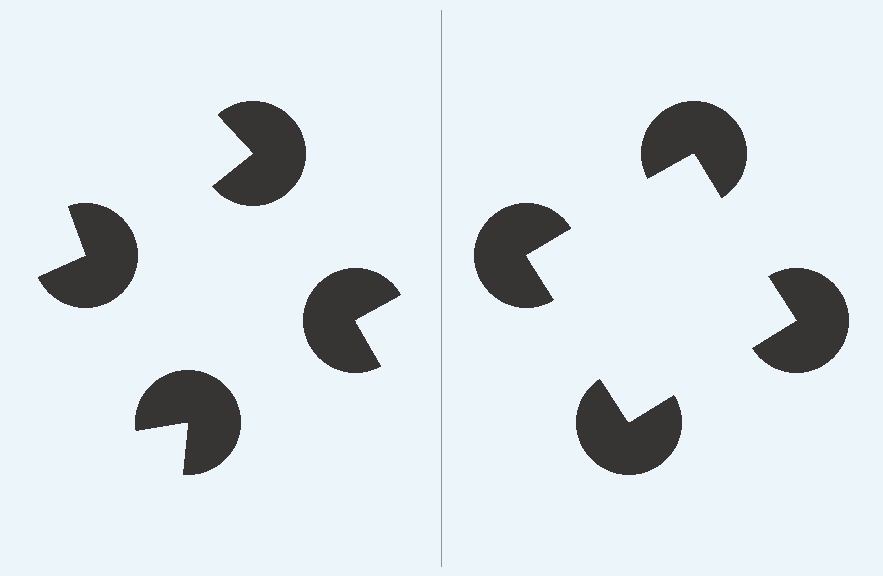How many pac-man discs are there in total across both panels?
8 — 4 on each side.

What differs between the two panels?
The pac-man discs are positioned identically on both sides; only the wedge orientations differ. On the right they align to a square; on the left they are misaligned.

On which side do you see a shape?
An illusory square appears on the right side. On the left side the wedge cuts are rotated, so no coherent shape forms.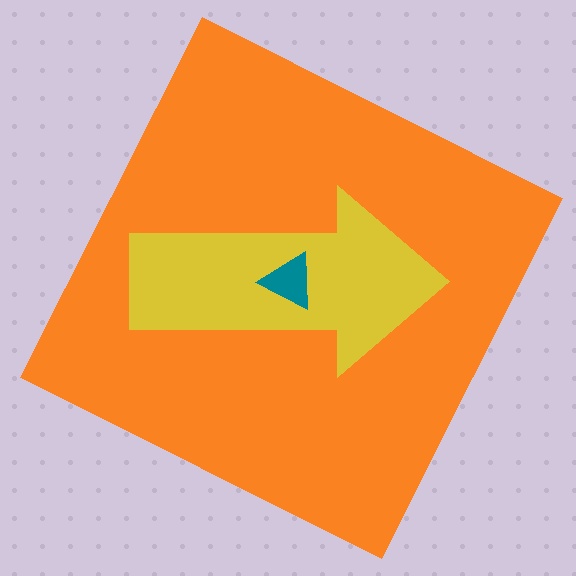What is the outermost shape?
The orange square.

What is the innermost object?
The teal triangle.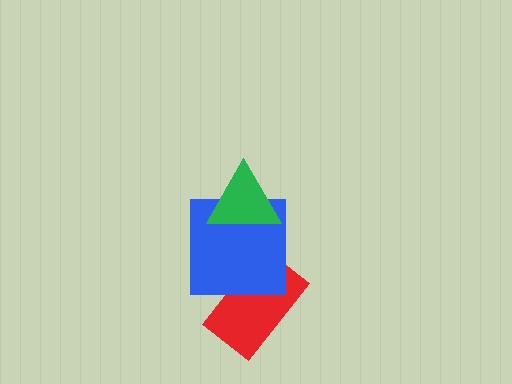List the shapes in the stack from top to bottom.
From top to bottom: the green triangle, the blue square, the red rectangle.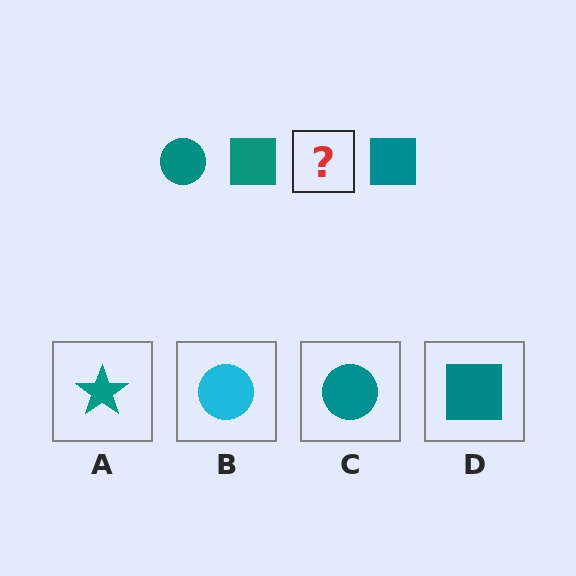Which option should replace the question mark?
Option C.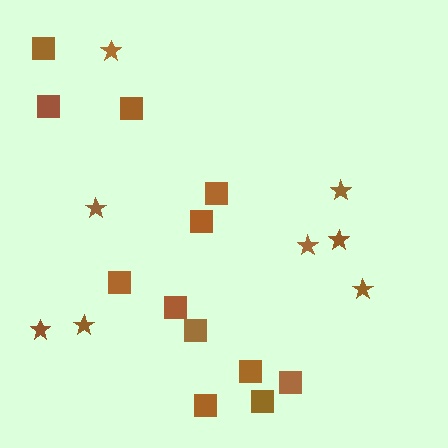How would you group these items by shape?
There are 2 groups: one group of stars (8) and one group of squares (12).